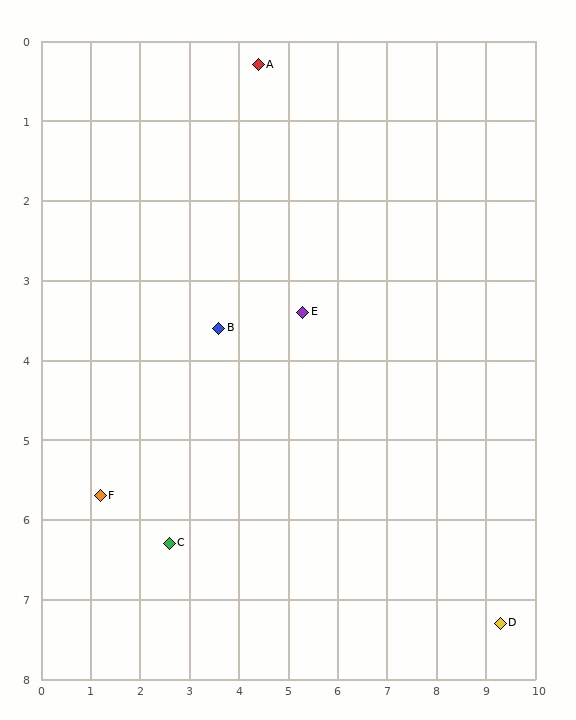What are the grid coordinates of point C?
Point C is at approximately (2.6, 6.3).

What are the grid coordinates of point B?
Point B is at approximately (3.6, 3.6).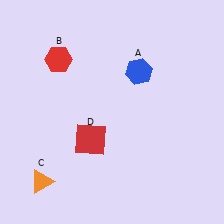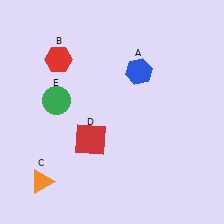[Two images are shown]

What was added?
A green circle (E) was added in Image 2.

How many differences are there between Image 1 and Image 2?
There is 1 difference between the two images.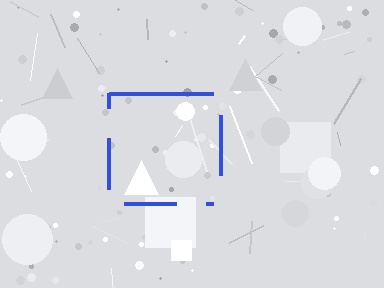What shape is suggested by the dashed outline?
The dashed outline suggests a square.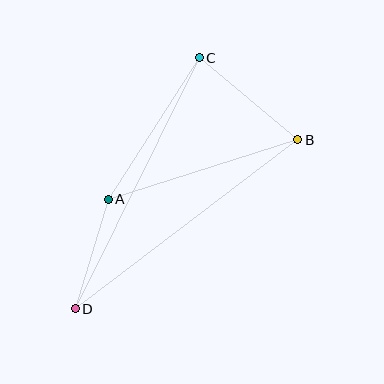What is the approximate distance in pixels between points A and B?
The distance between A and B is approximately 198 pixels.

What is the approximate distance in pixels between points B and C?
The distance between B and C is approximately 129 pixels.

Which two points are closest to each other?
Points A and D are closest to each other.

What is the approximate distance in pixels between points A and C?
The distance between A and C is approximately 168 pixels.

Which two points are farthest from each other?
Points C and D are farthest from each other.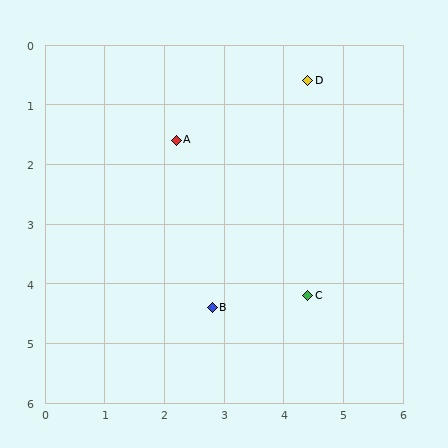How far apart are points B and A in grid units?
Points B and A are about 2.9 grid units apart.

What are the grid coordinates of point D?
Point D is at approximately (4.4, 0.6).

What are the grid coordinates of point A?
Point A is at approximately (2.2, 1.6).